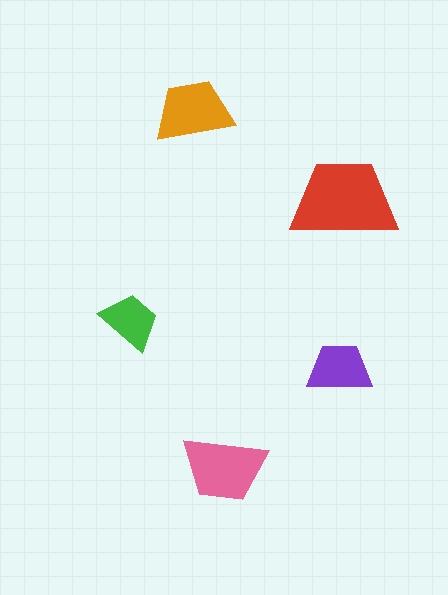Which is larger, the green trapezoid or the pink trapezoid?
The pink one.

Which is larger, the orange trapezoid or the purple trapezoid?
The orange one.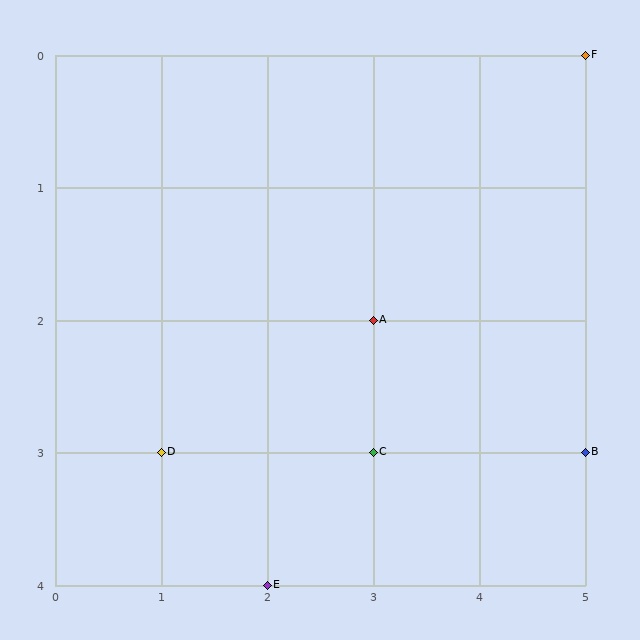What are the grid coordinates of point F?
Point F is at grid coordinates (5, 0).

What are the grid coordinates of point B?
Point B is at grid coordinates (5, 3).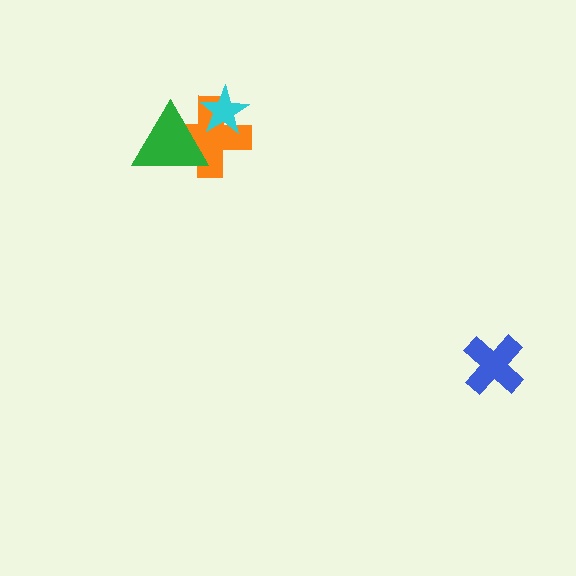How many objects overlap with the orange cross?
2 objects overlap with the orange cross.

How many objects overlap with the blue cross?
0 objects overlap with the blue cross.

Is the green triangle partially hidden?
Yes, it is partially covered by another shape.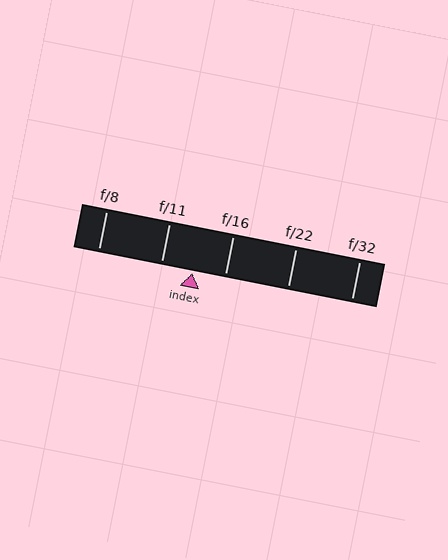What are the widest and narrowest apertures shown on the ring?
The widest aperture shown is f/8 and the narrowest is f/32.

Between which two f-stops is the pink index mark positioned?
The index mark is between f/11 and f/16.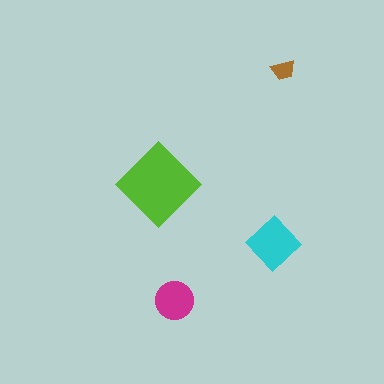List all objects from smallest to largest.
The brown trapezoid, the magenta circle, the cyan diamond, the lime diamond.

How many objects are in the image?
There are 4 objects in the image.